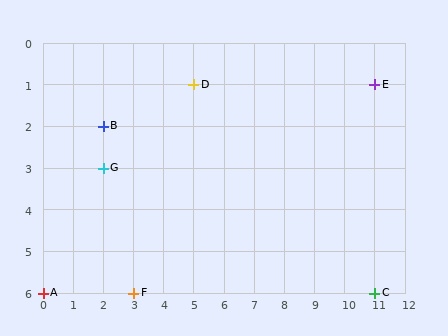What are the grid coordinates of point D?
Point D is at grid coordinates (5, 1).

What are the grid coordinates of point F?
Point F is at grid coordinates (3, 6).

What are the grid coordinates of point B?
Point B is at grid coordinates (2, 2).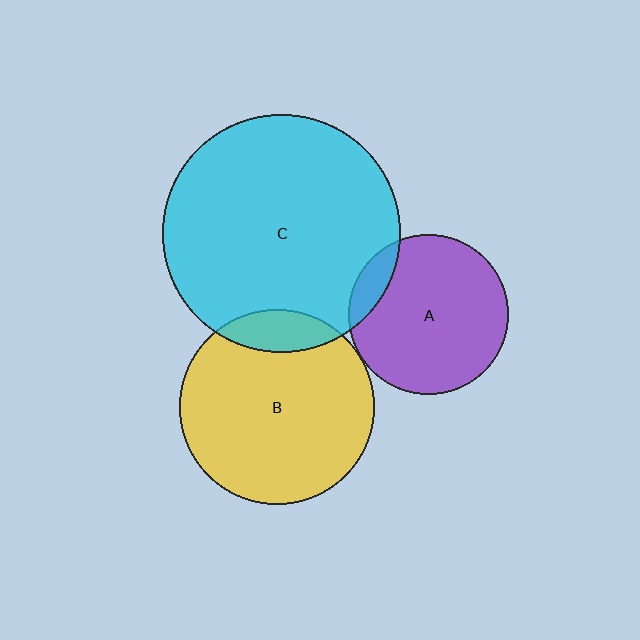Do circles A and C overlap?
Yes.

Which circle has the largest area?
Circle C (cyan).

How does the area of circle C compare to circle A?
Approximately 2.2 times.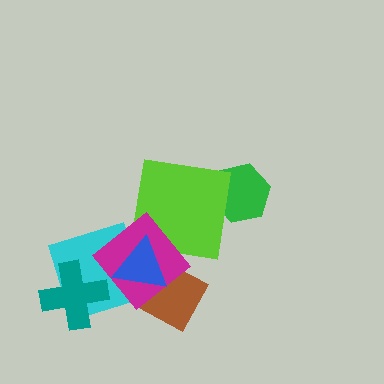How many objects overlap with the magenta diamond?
4 objects overlap with the magenta diamond.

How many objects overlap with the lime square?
2 objects overlap with the lime square.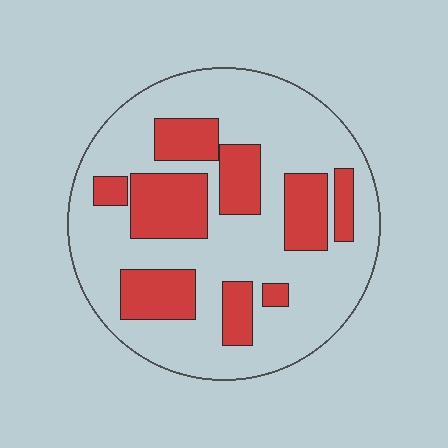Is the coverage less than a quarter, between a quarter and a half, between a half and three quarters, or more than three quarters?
Between a quarter and a half.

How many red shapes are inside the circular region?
9.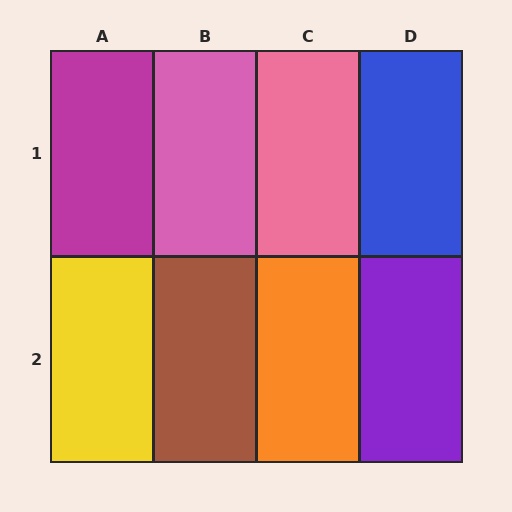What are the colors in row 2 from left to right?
Yellow, brown, orange, purple.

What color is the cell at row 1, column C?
Pink.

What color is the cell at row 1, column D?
Blue.